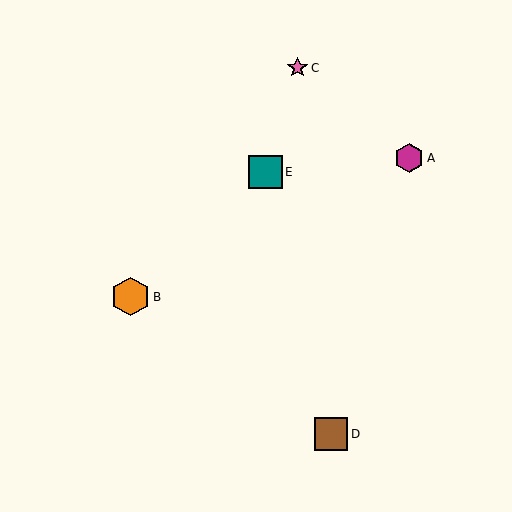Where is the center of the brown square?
The center of the brown square is at (331, 434).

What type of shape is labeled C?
Shape C is a pink star.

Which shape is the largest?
The orange hexagon (labeled B) is the largest.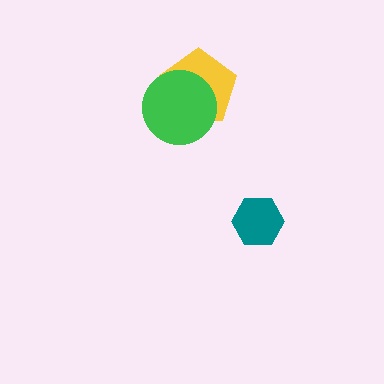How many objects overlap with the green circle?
1 object overlaps with the green circle.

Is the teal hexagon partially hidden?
No, no other shape covers it.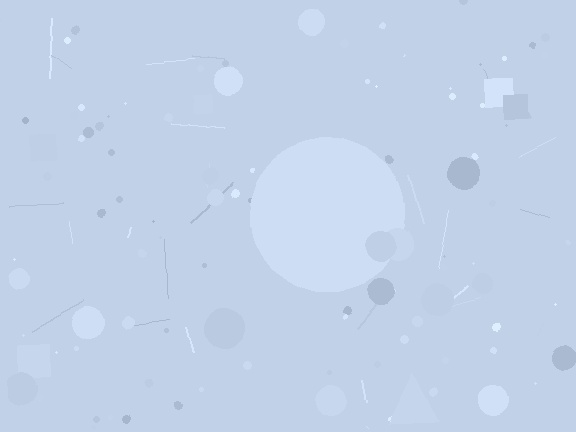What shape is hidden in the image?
A circle is hidden in the image.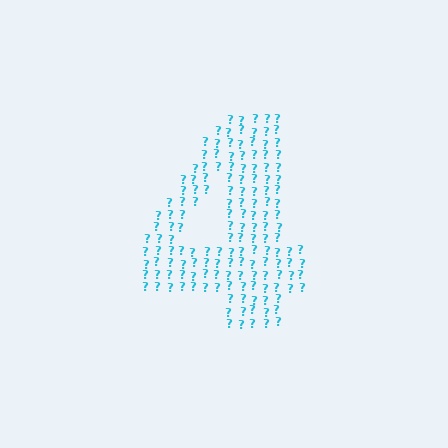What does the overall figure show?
The overall figure shows the digit 4.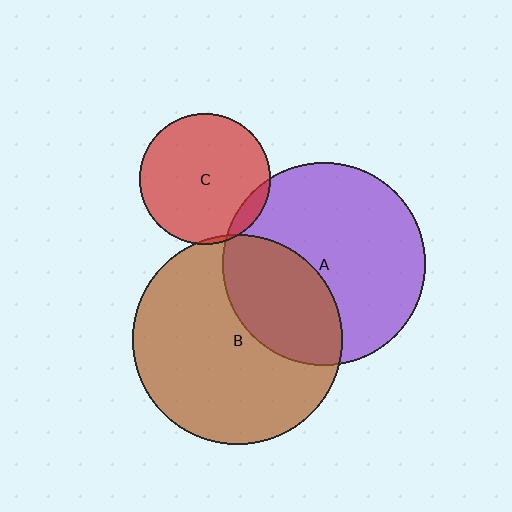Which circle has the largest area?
Circle B (brown).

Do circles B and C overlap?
Yes.